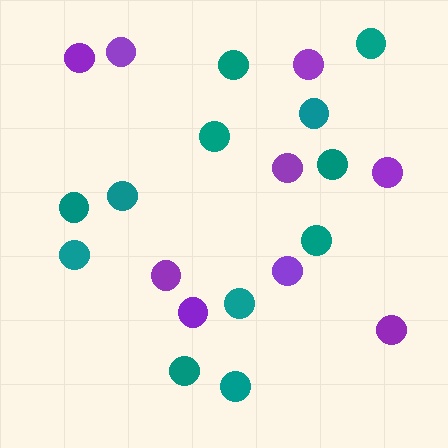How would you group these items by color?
There are 2 groups: one group of teal circles (12) and one group of purple circles (9).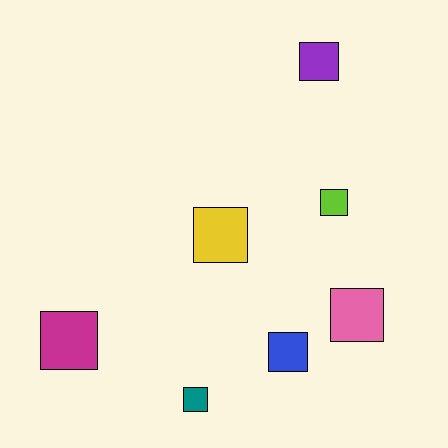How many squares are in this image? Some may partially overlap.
There are 7 squares.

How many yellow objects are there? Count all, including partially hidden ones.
There is 1 yellow object.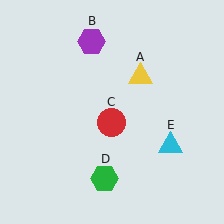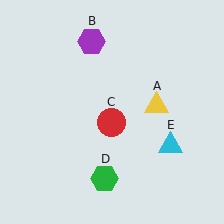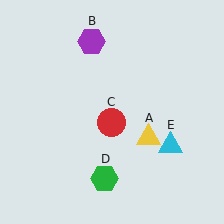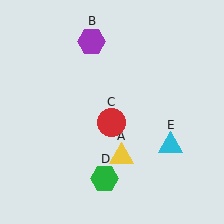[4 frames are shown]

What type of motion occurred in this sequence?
The yellow triangle (object A) rotated clockwise around the center of the scene.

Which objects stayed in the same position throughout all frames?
Purple hexagon (object B) and red circle (object C) and green hexagon (object D) and cyan triangle (object E) remained stationary.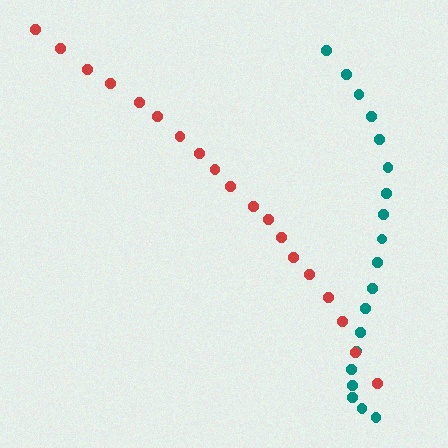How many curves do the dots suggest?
There are 2 distinct paths.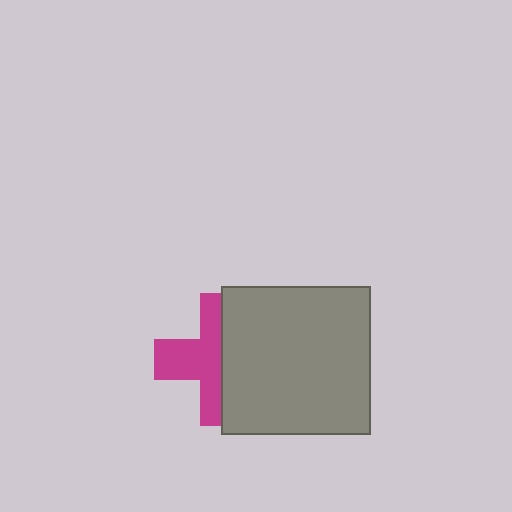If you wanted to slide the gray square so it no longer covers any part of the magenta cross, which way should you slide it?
Slide it right — that is the most direct way to separate the two shapes.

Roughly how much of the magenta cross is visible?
About half of it is visible (roughly 51%).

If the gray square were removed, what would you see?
You would see the complete magenta cross.